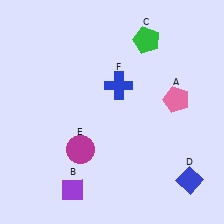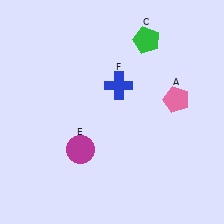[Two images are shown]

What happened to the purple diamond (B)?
The purple diamond (B) was removed in Image 2. It was in the bottom-left area of Image 1.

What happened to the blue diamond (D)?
The blue diamond (D) was removed in Image 2. It was in the bottom-right area of Image 1.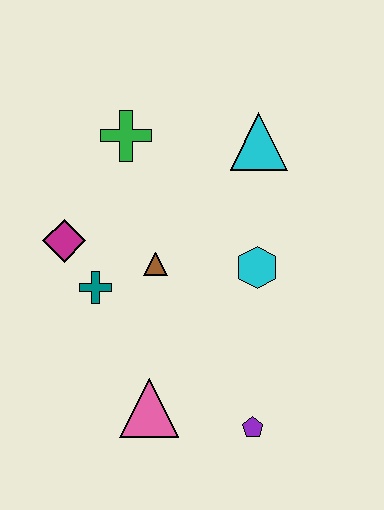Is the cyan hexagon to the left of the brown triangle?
No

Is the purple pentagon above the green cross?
No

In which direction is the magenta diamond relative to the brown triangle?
The magenta diamond is to the left of the brown triangle.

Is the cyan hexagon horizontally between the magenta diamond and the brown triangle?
No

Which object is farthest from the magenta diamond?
The purple pentagon is farthest from the magenta diamond.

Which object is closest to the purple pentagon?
The pink triangle is closest to the purple pentagon.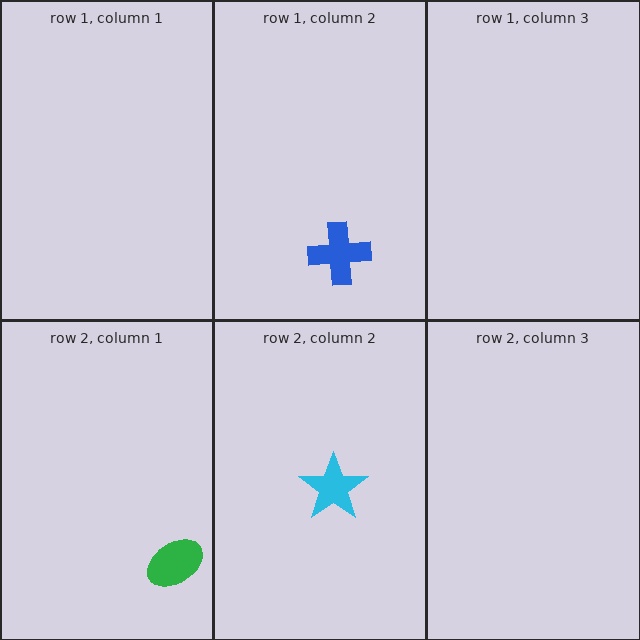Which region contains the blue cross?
The row 1, column 2 region.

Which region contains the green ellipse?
The row 2, column 1 region.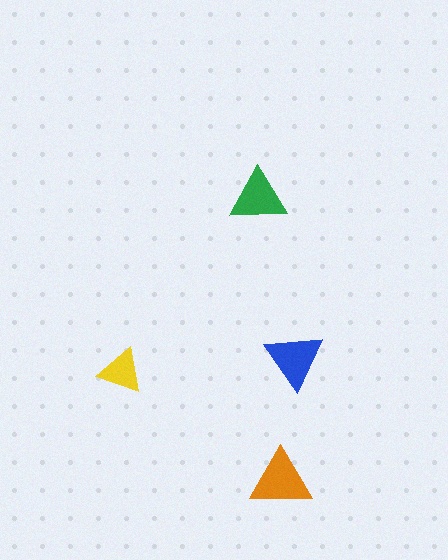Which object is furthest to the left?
The yellow triangle is leftmost.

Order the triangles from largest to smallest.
the orange one, the blue one, the green one, the yellow one.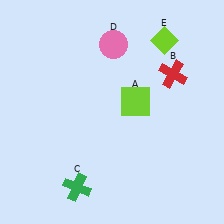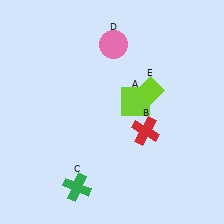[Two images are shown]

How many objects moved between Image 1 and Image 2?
2 objects moved between the two images.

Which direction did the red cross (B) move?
The red cross (B) moved down.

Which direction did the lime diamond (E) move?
The lime diamond (E) moved down.